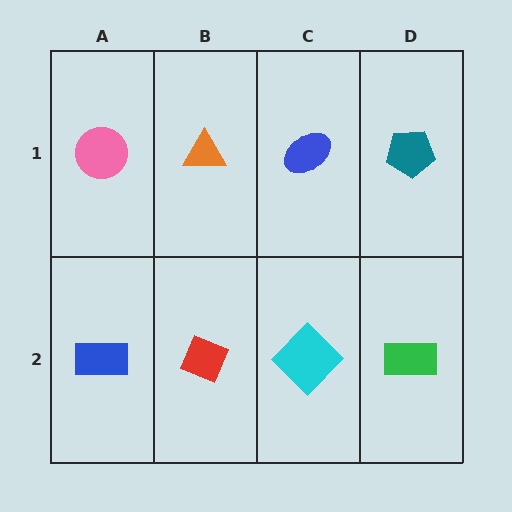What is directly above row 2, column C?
A blue ellipse.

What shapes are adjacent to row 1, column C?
A cyan diamond (row 2, column C), an orange triangle (row 1, column B), a teal pentagon (row 1, column D).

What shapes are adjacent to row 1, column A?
A blue rectangle (row 2, column A), an orange triangle (row 1, column B).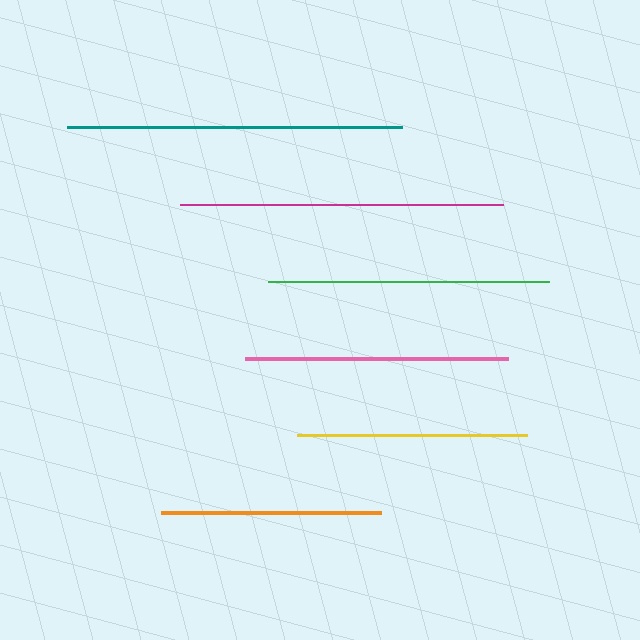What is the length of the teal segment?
The teal segment is approximately 335 pixels long.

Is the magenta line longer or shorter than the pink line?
The magenta line is longer than the pink line.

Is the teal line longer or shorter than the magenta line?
The teal line is longer than the magenta line.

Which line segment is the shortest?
The orange line is the shortest at approximately 219 pixels.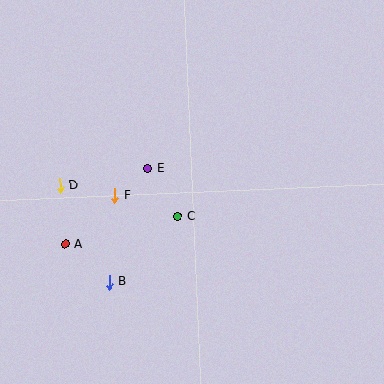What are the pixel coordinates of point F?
Point F is at (115, 195).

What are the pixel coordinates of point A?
Point A is at (66, 244).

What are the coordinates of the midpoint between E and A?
The midpoint between E and A is at (107, 207).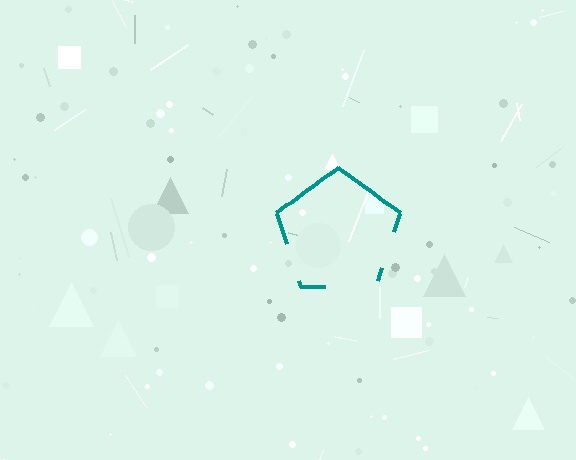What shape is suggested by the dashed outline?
The dashed outline suggests a pentagon.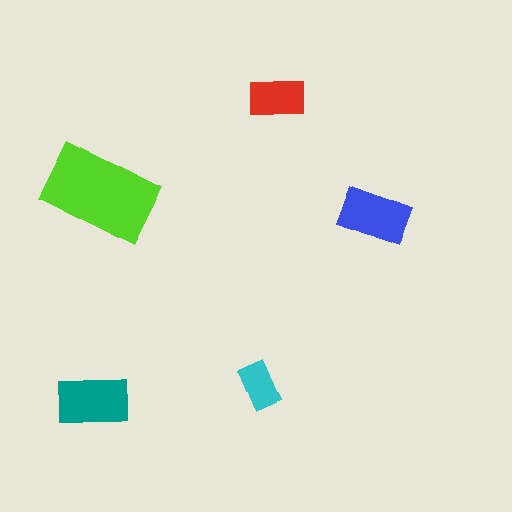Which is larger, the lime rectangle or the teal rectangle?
The lime one.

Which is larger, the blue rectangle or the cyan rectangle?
The blue one.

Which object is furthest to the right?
The blue rectangle is rightmost.